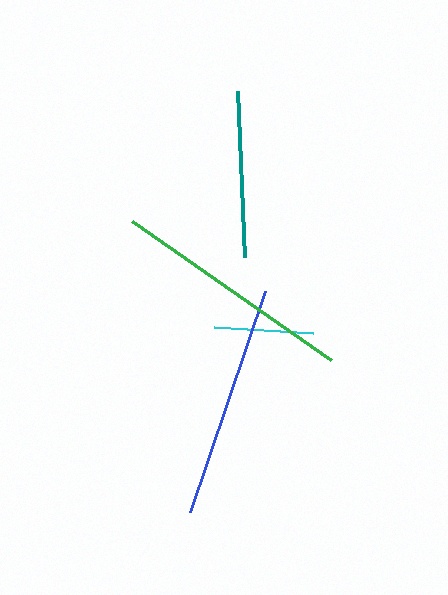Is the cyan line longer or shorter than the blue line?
The blue line is longer than the cyan line.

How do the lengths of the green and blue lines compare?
The green and blue lines are approximately the same length.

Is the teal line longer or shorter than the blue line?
The blue line is longer than the teal line.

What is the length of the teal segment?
The teal segment is approximately 166 pixels long.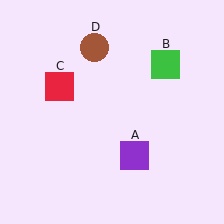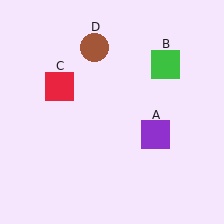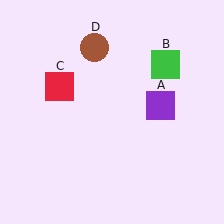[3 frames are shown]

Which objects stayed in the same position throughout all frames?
Green square (object B) and red square (object C) and brown circle (object D) remained stationary.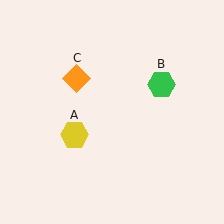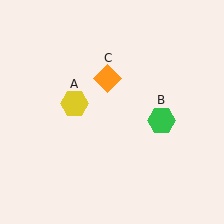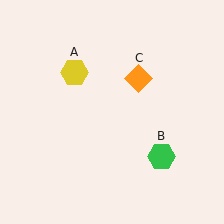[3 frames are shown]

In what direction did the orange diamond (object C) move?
The orange diamond (object C) moved right.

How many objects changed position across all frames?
3 objects changed position: yellow hexagon (object A), green hexagon (object B), orange diamond (object C).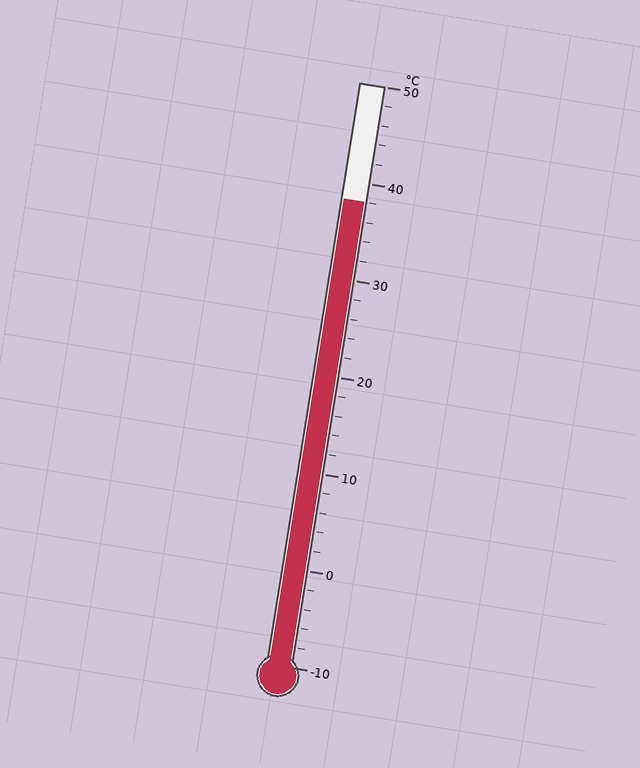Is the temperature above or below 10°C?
The temperature is above 10°C.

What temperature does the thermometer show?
The thermometer shows approximately 38°C.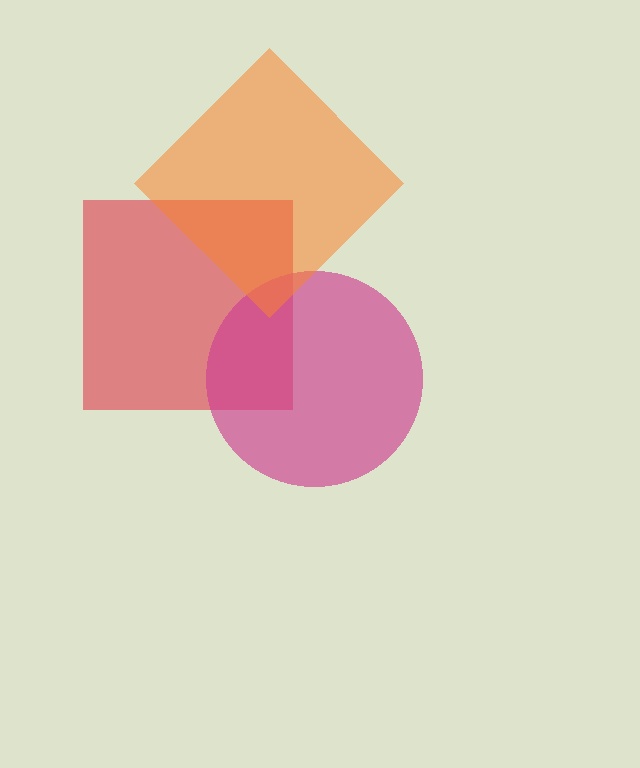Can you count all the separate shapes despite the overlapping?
Yes, there are 3 separate shapes.